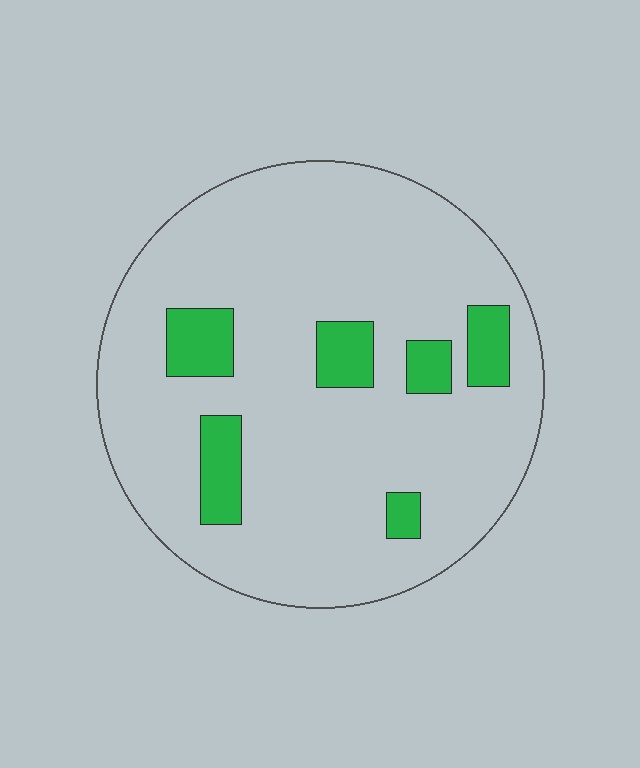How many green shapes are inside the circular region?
6.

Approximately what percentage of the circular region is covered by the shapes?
Approximately 15%.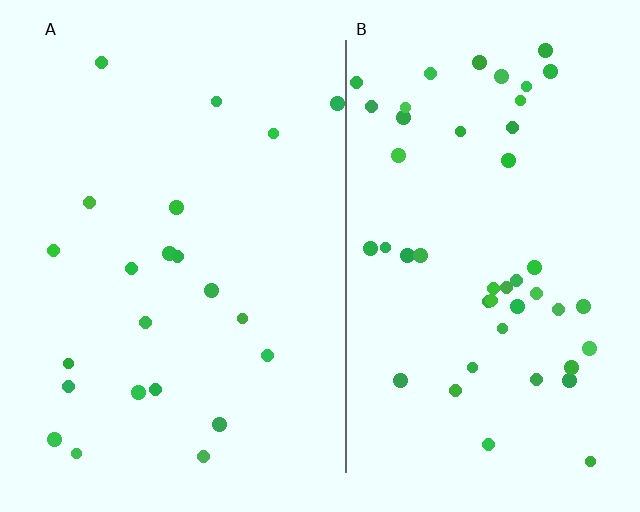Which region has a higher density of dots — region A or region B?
B (the right).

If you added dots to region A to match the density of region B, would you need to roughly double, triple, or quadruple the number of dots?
Approximately double.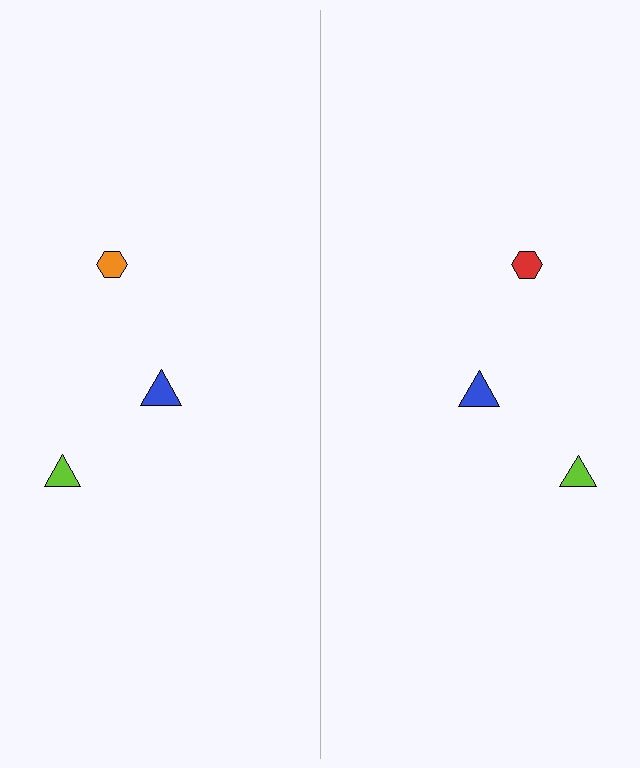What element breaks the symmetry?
The red hexagon on the right side breaks the symmetry — its mirror counterpart is orange.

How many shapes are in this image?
There are 6 shapes in this image.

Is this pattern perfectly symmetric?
No, the pattern is not perfectly symmetric. The red hexagon on the right side breaks the symmetry — its mirror counterpart is orange.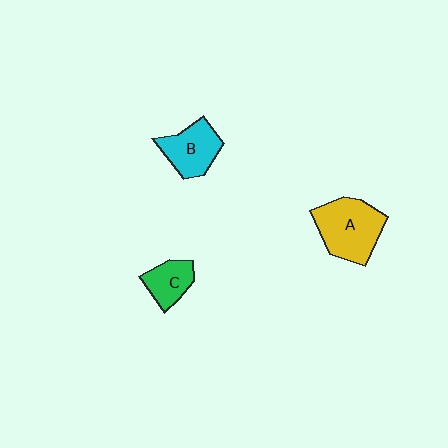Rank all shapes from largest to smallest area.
From largest to smallest: A (yellow), B (cyan), C (green).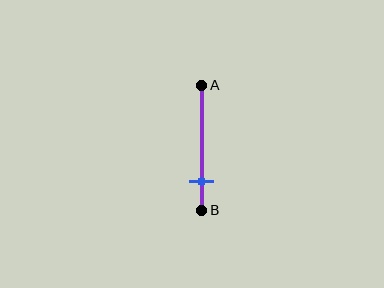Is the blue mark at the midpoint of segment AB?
No, the mark is at about 75% from A, not at the 50% midpoint.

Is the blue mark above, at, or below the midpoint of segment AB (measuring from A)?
The blue mark is below the midpoint of segment AB.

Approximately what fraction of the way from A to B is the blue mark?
The blue mark is approximately 75% of the way from A to B.